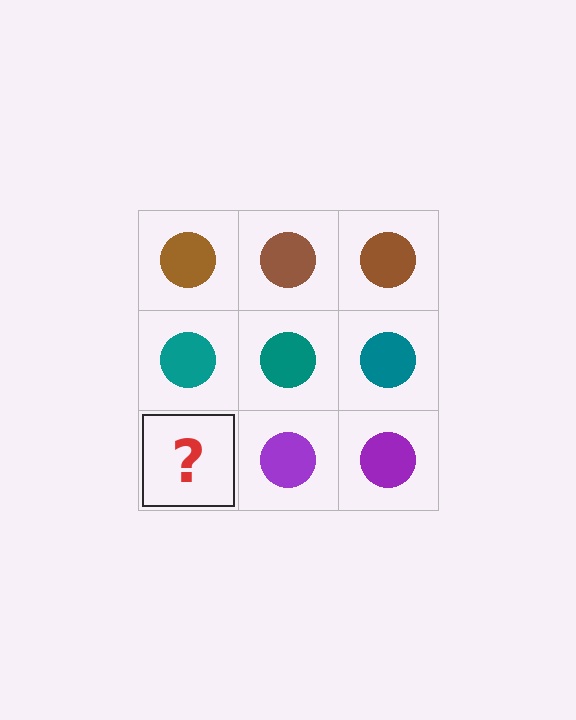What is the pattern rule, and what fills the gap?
The rule is that each row has a consistent color. The gap should be filled with a purple circle.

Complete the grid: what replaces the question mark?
The question mark should be replaced with a purple circle.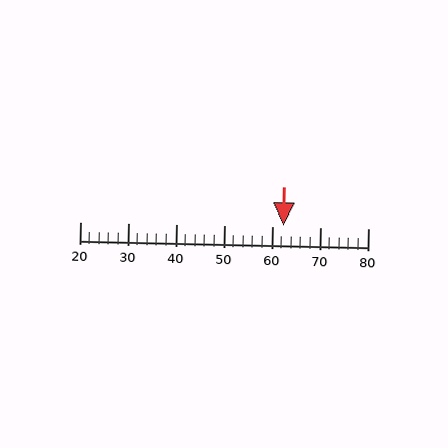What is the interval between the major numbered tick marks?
The major tick marks are spaced 10 units apart.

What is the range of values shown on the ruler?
The ruler shows values from 20 to 80.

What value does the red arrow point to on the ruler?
The red arrow points to approximately 62.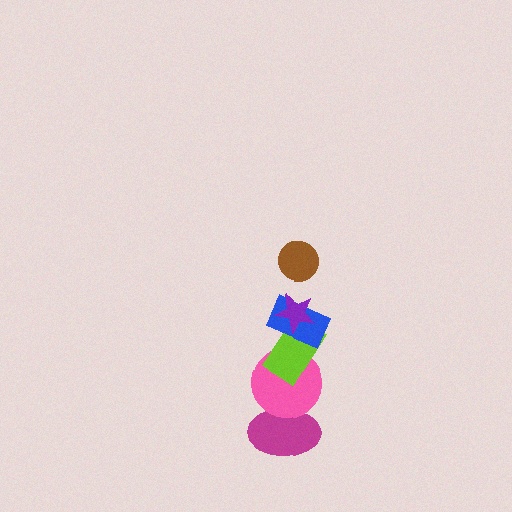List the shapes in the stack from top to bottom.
From top to bottom: the brown circle, the purple star, the blue rectangle, the lime rectangle, the pink circle, the magenta ellipse.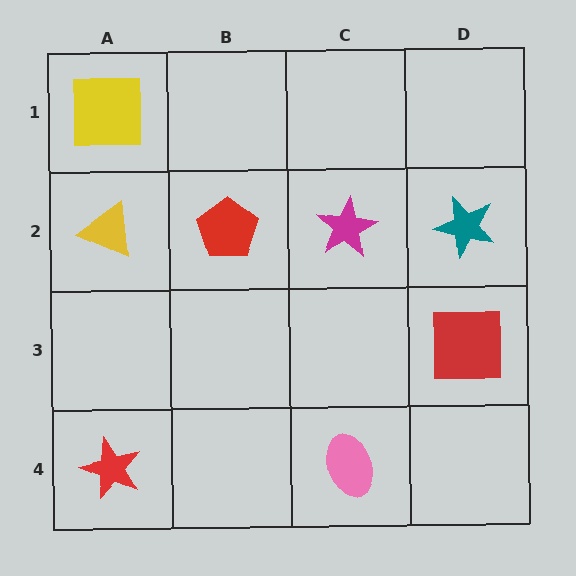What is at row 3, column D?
A red square.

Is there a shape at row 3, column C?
No, that cell is empty.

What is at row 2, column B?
A red pentagon.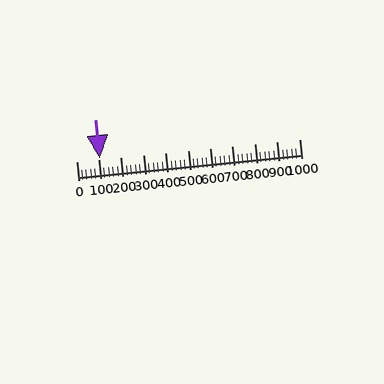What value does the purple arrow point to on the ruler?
The purple arrow points to approximately 104.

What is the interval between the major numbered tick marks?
The major tick marks are spaced 100 units apart.